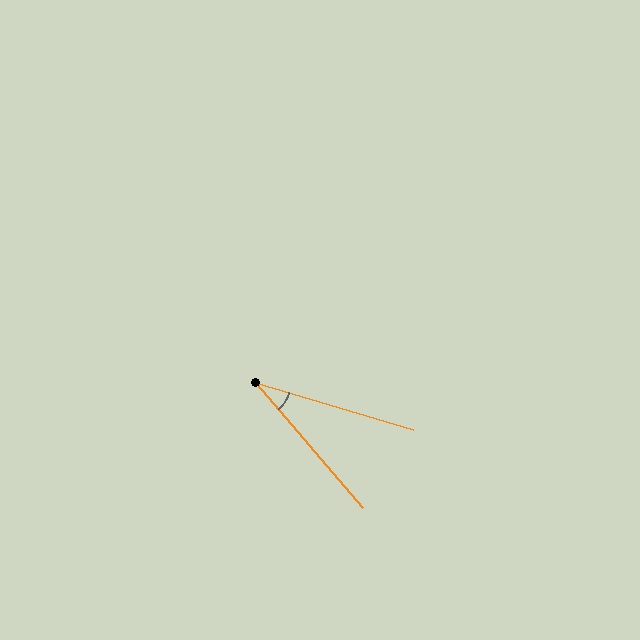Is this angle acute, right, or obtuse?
It is acute.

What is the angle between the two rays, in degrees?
Approximately 33 degrees.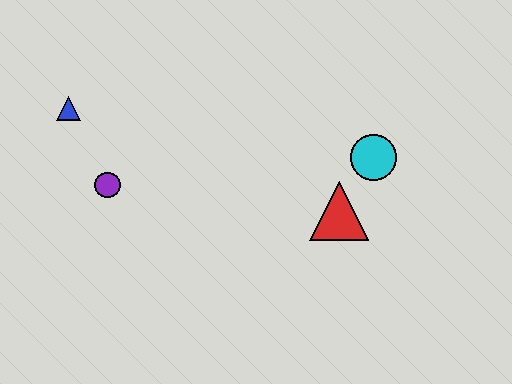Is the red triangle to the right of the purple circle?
Yes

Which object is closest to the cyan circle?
The red triangle is closest to the cyan circle.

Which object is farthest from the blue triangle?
The cyan circle is farthest from the blue triangle.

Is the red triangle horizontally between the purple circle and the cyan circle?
Yes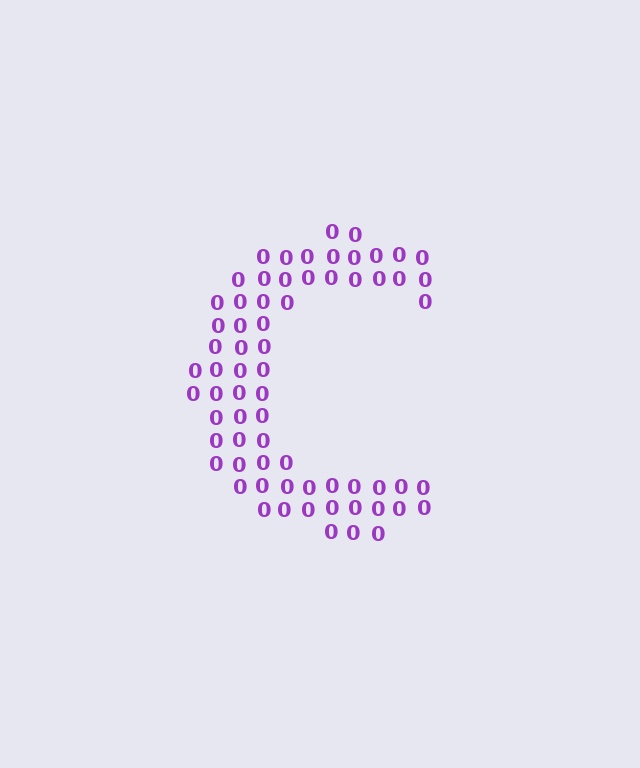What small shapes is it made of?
It is made of small digit 0's.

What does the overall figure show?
The overall figure shows the letter C.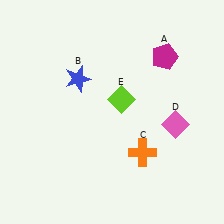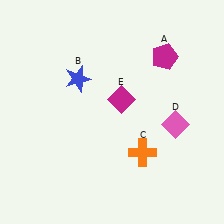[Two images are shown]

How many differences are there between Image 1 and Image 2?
There is 1 difference between the two images.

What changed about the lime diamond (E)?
In Image 1, E is lime. In Image 2, it changed to magenta.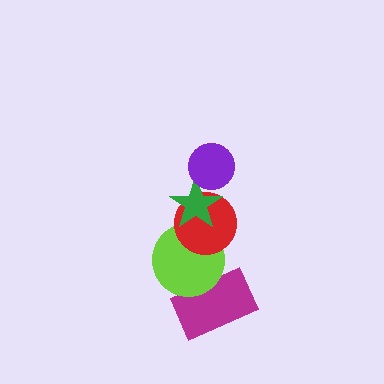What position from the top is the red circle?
The red circle is 3rd from the top.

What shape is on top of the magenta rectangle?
The lime circle is on top of the magenta rectangle.